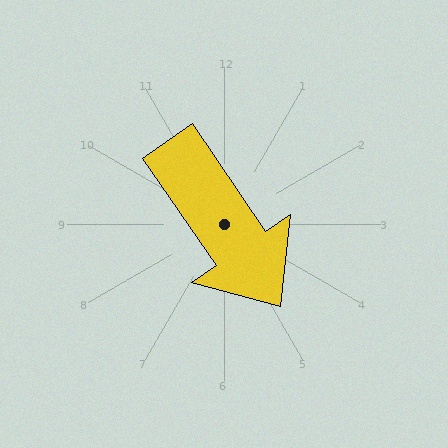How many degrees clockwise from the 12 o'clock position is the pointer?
Approximately 146 degrees.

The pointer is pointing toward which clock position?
Roughly 5 o'clock.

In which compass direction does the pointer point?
Southeast.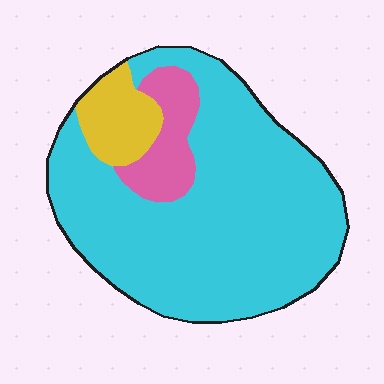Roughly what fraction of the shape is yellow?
Yellow covers 10% of the shape.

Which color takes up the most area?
Cyan, at roughly 80%.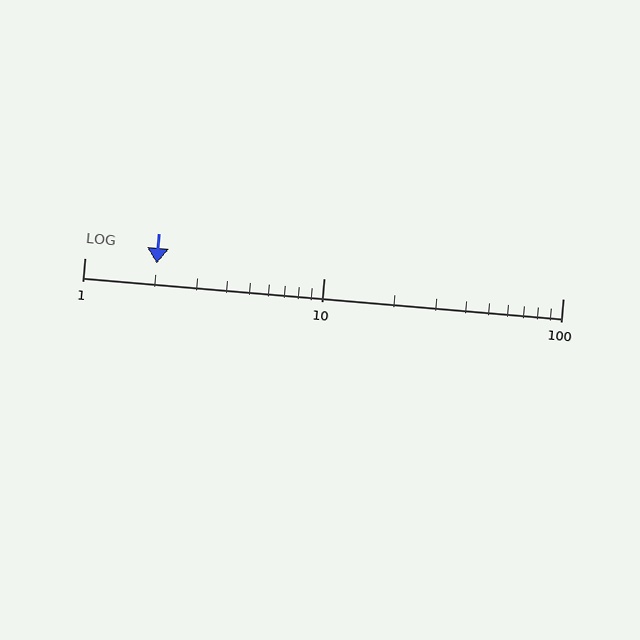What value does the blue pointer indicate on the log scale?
The pointer indicates approximately 2.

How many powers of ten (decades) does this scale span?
The scale spans 2 decades, from 1 to 100.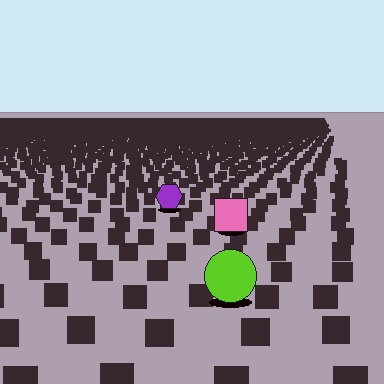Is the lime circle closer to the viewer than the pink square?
Yes. The lime circle is closer — you can tell from the texture gradient: the ground texture is coarser near it.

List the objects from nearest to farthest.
From nearest to farthest: the lime circle, the pink square, the purple hexagon.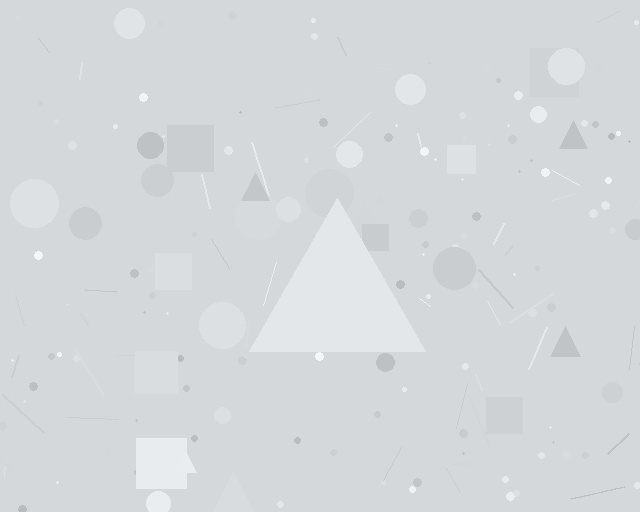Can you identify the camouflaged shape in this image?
The camouflaged shape is a triangle.